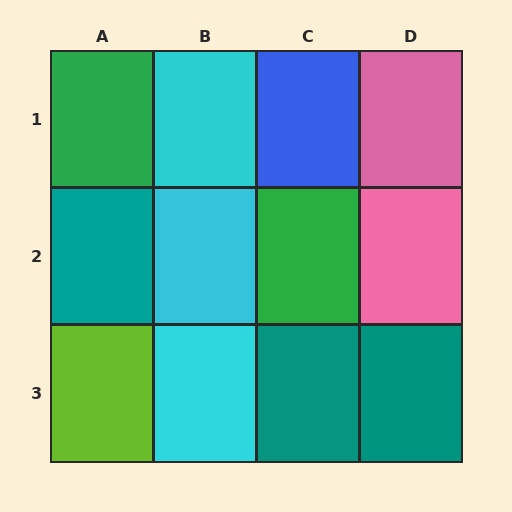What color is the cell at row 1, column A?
Green.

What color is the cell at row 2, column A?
Teal.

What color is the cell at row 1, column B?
Cyan.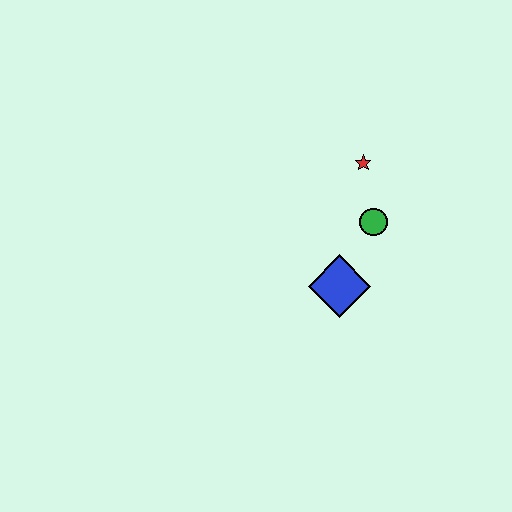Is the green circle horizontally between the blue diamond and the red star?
No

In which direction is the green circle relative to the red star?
The green circle is below the red star.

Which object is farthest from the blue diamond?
The red star is farthest from the blue diamond.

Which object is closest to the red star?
The green circle is closest to the red star.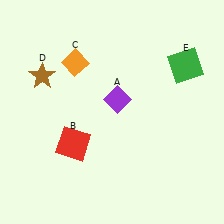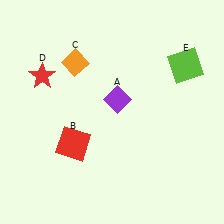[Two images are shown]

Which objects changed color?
D changed from brown to red. E changed from green to lime.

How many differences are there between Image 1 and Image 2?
There are 2 differences between the two images.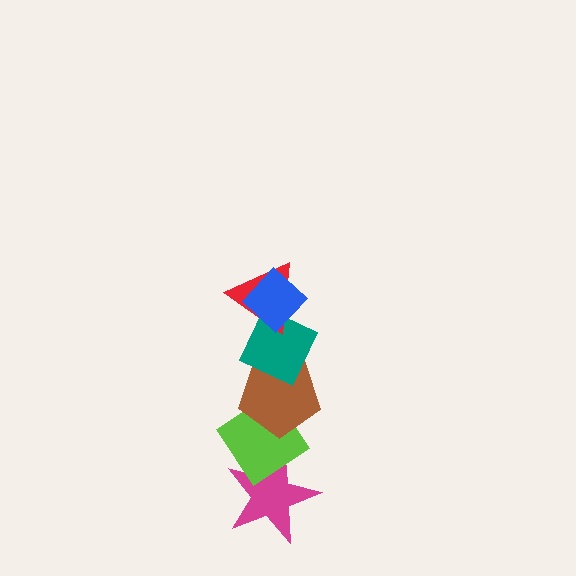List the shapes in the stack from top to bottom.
From top to bottom: the blue diamond, the red triangle, the teal diamond, the brown pentagon, the lime diamond, the magenta star.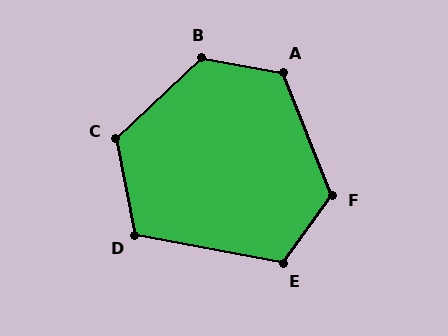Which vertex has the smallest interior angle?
D, at approximately 111 degrees.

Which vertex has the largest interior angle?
B, at approximately 127 degrees.